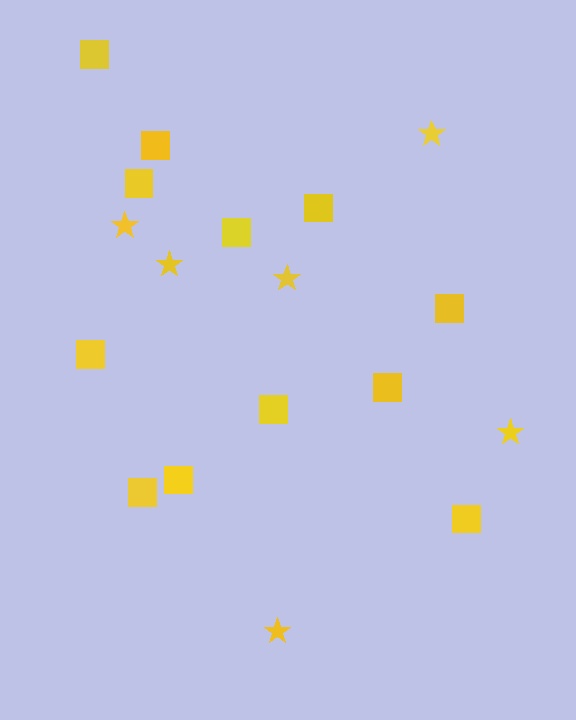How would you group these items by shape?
There are 2 groups: one group of squares (12) and one group of stars (6).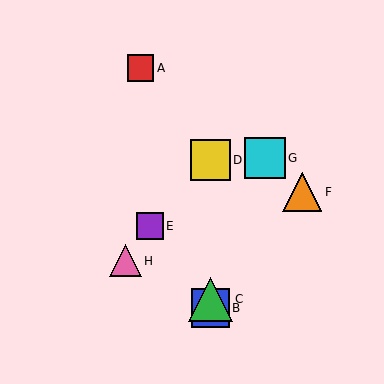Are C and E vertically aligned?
No, C is at x≈210 and E is at x≈150.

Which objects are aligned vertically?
Objects B, C, D are aligned vertically.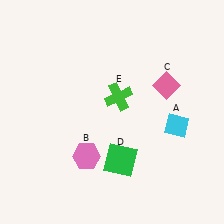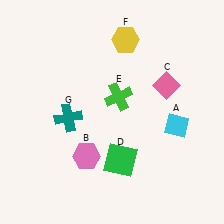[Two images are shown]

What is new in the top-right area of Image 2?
A yellow hexagon (F) was added in the top-right area of Image 2.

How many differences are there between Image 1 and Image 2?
There are 2 differences between the two images.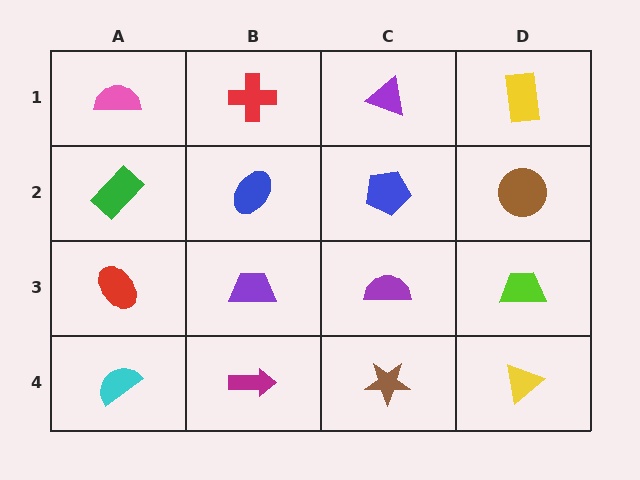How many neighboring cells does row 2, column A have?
3.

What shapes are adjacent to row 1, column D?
A brown circle (row 2, column D), a purple triangle (row 1, column C).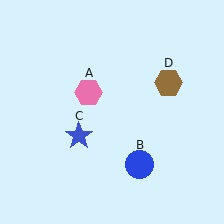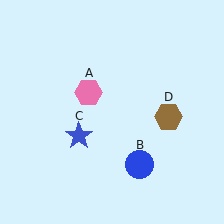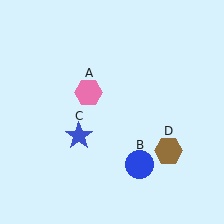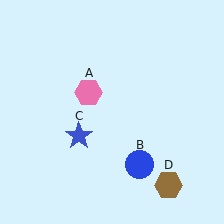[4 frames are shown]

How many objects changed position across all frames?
1 object changed position: brown hexagon (object D).